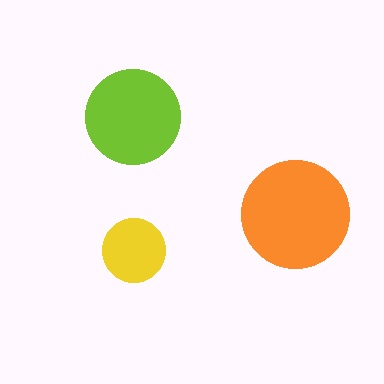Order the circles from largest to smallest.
the orange one, the lime one, the yellow one.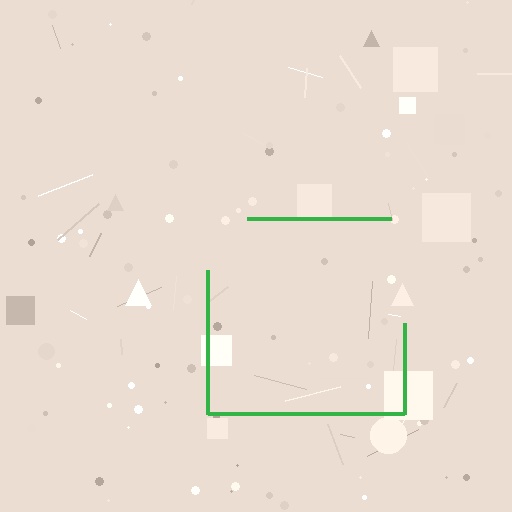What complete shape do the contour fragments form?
The contour fragments form a square.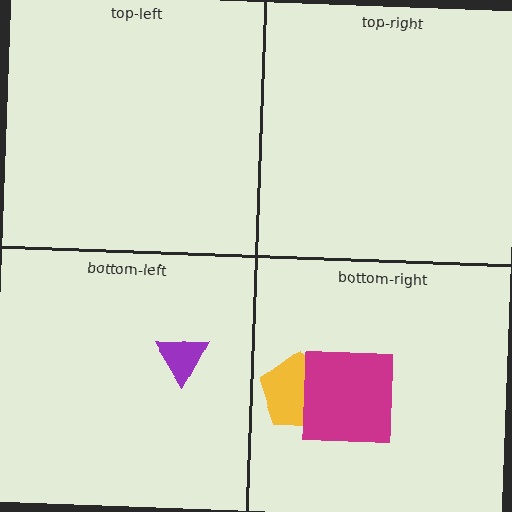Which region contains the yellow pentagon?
The bottom-right region.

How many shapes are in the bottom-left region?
1.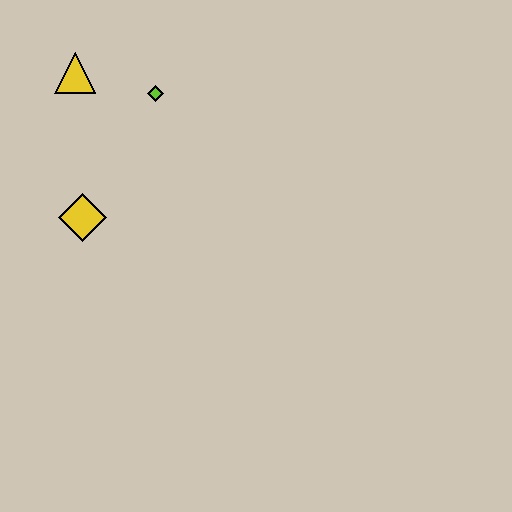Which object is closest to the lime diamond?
The yellow triangle is closest to the lime diamond.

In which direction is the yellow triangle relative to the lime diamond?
The yellow triangle is to the left of the lime diamond.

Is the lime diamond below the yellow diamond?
No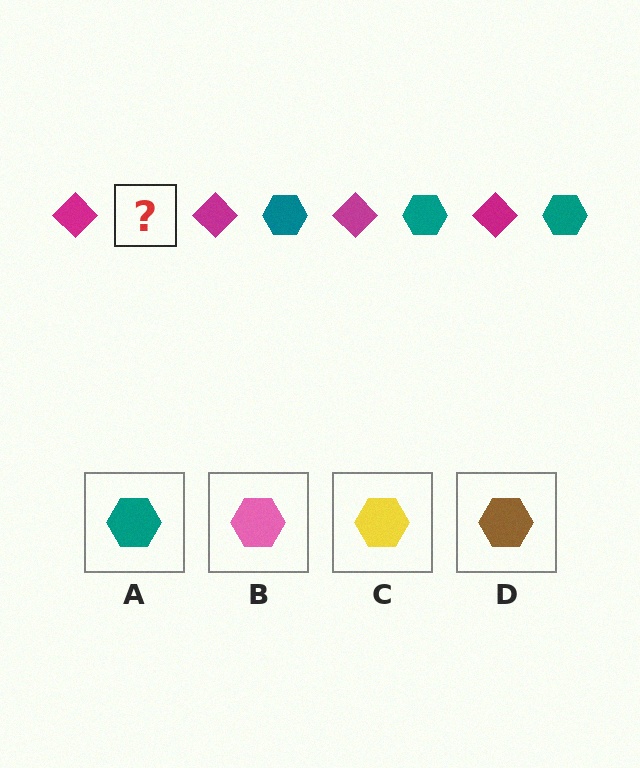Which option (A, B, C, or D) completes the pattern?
A.